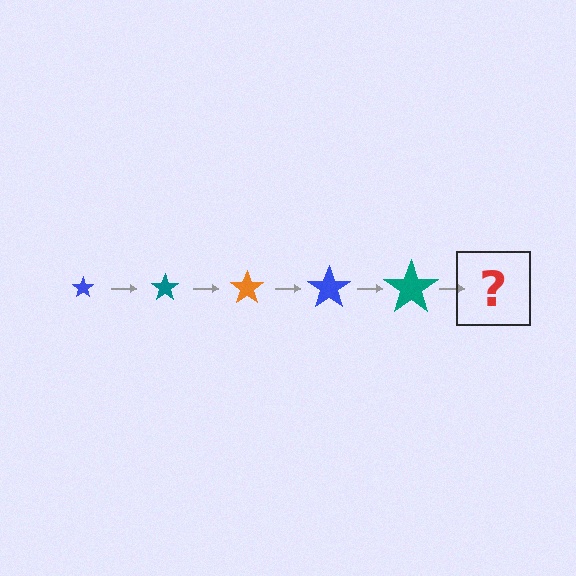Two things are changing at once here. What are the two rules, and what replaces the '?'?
The two rules are that the star grows larger each step and the color cycles through blue, teal, and orange. The '?' should be an orange star, larger than the previous one.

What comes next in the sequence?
The next element should be an orange star, larger than the previous one.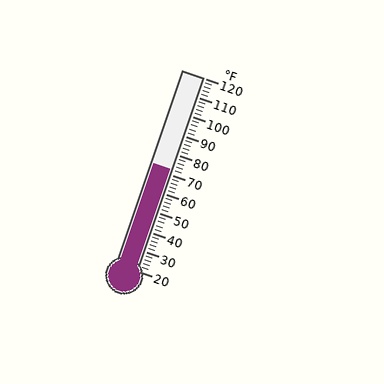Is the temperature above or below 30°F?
The temperature is above 30°F.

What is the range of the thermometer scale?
The thermometer scale ranges from 20°F to 120°F.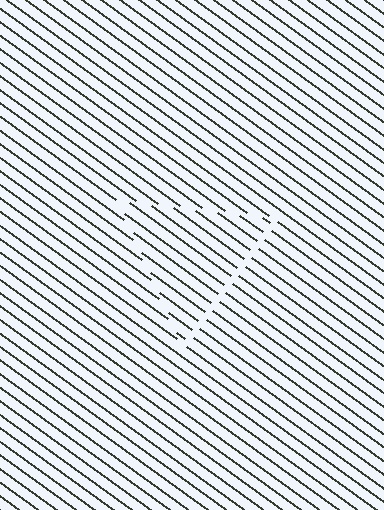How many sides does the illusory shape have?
3 sides — the line-ends trace a triangle.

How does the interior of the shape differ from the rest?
The interior of the shape contains the same grating, shifted by half a period — the contour is defined by the phase discontinuity where line-ends from the inner and outer gratings abut.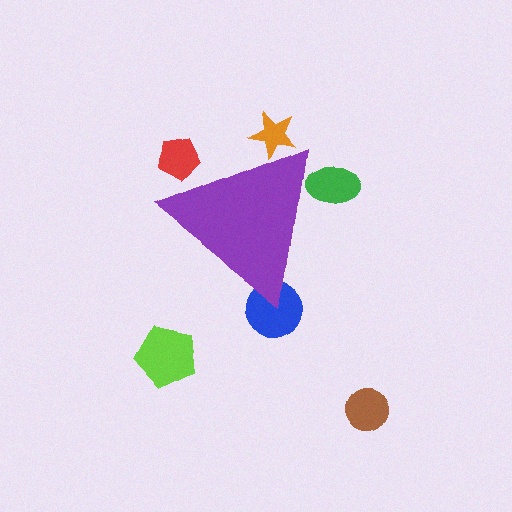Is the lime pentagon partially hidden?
No, the lime pentagon is fully visible.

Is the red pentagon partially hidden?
Yes, the red pentagon is partially hidden behind the purple triangle.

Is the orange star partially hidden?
Yes, the orange star is partially hidden behind the purple triangle.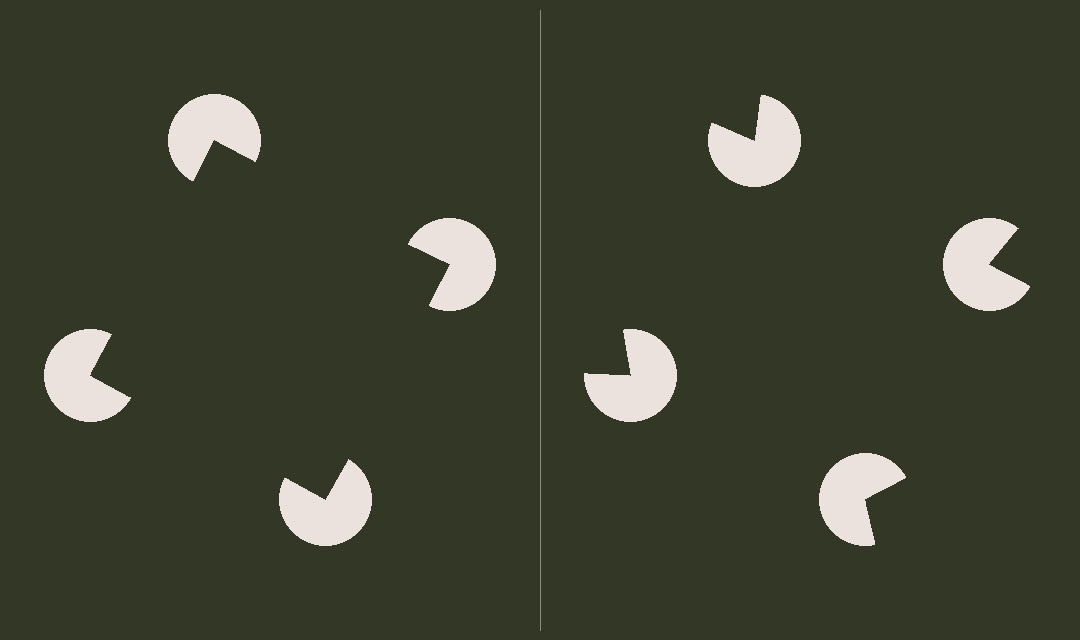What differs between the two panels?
The pac-man discs are positioned identically on both sides; only the wedge orientations differ. On the left they align to a square; on the right they are misaligned.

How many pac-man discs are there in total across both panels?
8 — 4 on each side.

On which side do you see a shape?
An illusory square appears on the left side. On the right side the wedge cuts are rotated, so no coherent shape forms.